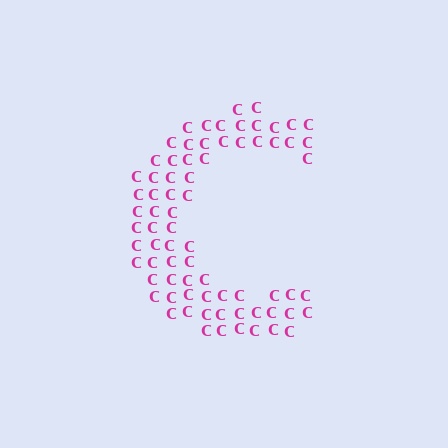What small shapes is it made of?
It is made of small letter C's.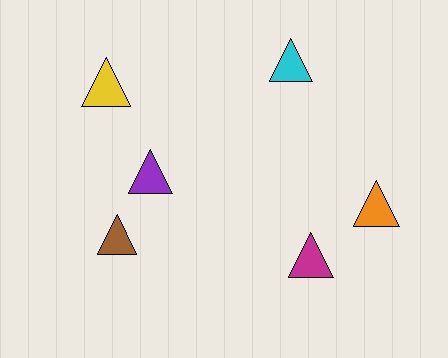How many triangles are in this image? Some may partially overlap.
There are 6 triangles.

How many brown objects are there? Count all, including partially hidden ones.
There is 1 brown object.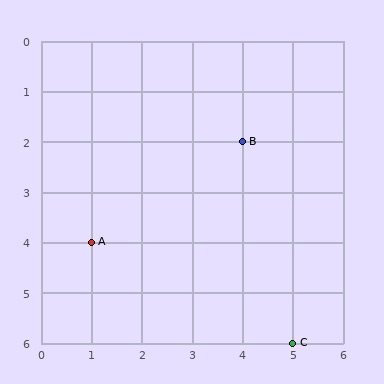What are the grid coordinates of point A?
Point A is at grid coordinates (1, 4).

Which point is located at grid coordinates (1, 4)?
Point A is at (1, 4).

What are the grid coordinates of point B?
Point B is at grid coordinates (4, 2).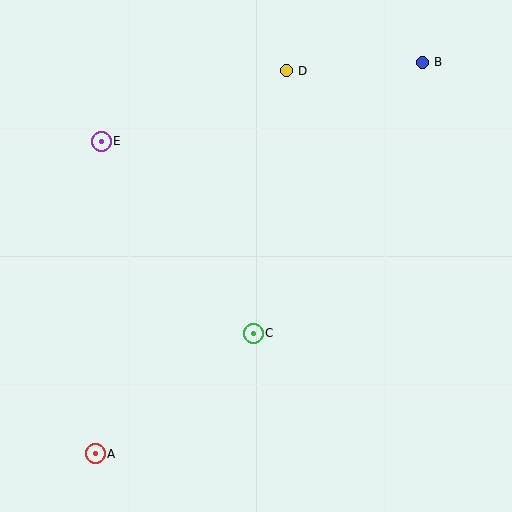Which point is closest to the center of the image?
Point C at (253, 333) is closest to the center.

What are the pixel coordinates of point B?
Point B is at (422, 62).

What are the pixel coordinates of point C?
Point C is at (253, 333).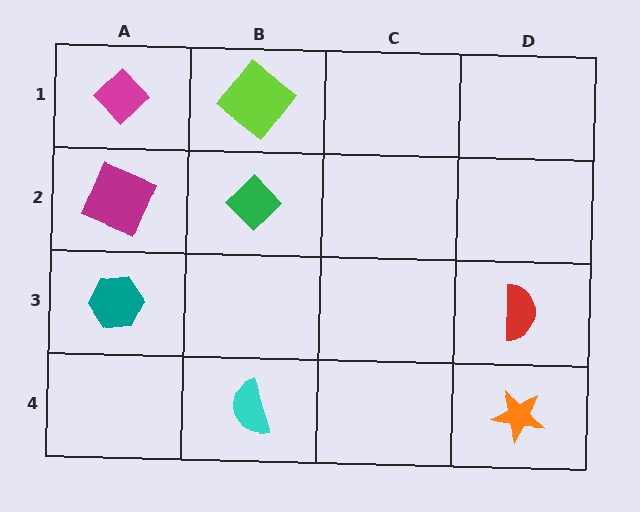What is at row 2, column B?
A green diamond.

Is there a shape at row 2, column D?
No, that cell is empty.